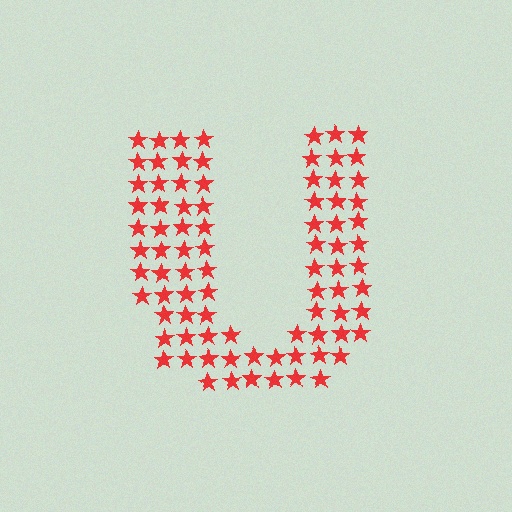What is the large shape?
The large shape is the letter U.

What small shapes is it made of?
It is made of small stars.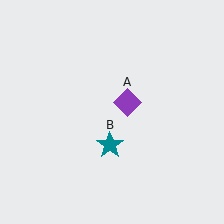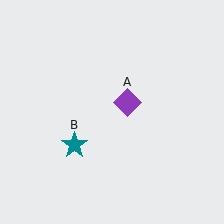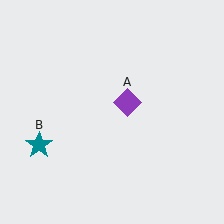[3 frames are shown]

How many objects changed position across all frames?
1 object changed position: teal star (object B).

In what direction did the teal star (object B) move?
The teal star (object B) moved left.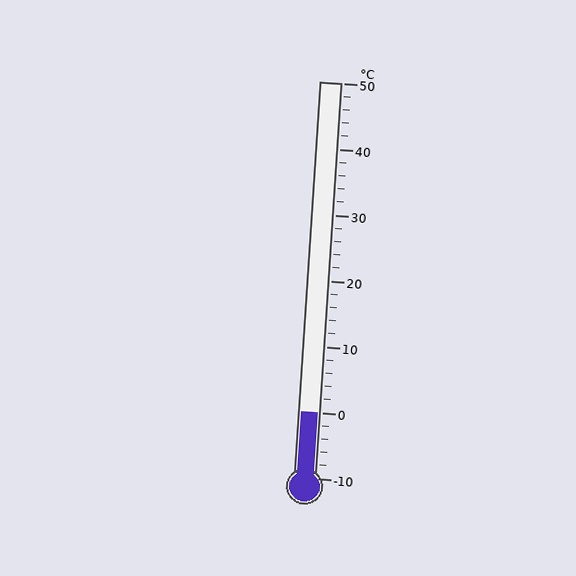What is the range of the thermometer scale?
The thermometer scale ranges from -10°C to 50°C.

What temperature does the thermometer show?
The thermometer shows approximately 0°C.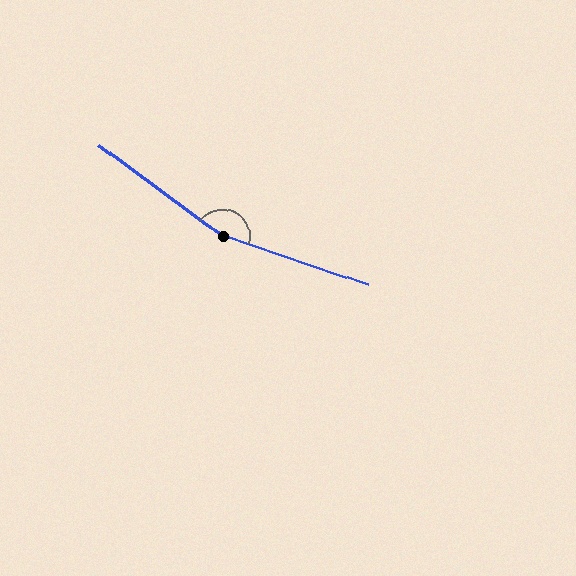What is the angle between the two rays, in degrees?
Approximately 163 degrees.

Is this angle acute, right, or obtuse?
It is obtuse.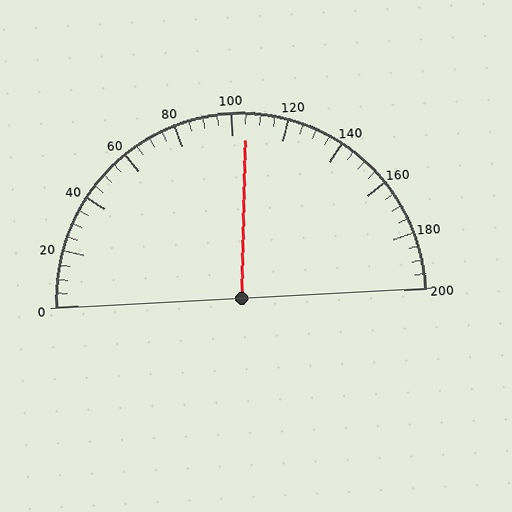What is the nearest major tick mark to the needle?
The nearest major tick mark is 100.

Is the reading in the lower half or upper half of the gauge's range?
The reading is in the upper half of the range (0 to 200).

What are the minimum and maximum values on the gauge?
The gauge ranges from 0 to 200.